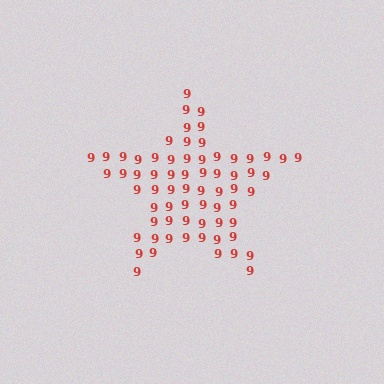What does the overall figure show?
The overall figure shows a star.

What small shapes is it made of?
It is made of small digit 9's.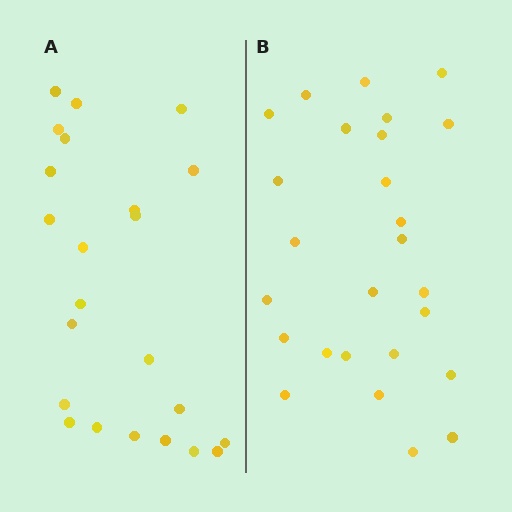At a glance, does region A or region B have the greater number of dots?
Region B (the right region) has more dots.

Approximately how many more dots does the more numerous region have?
Region B has just a few more — roughly 2 or 3 more dots than region A.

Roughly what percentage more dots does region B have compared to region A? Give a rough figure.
About 15% more.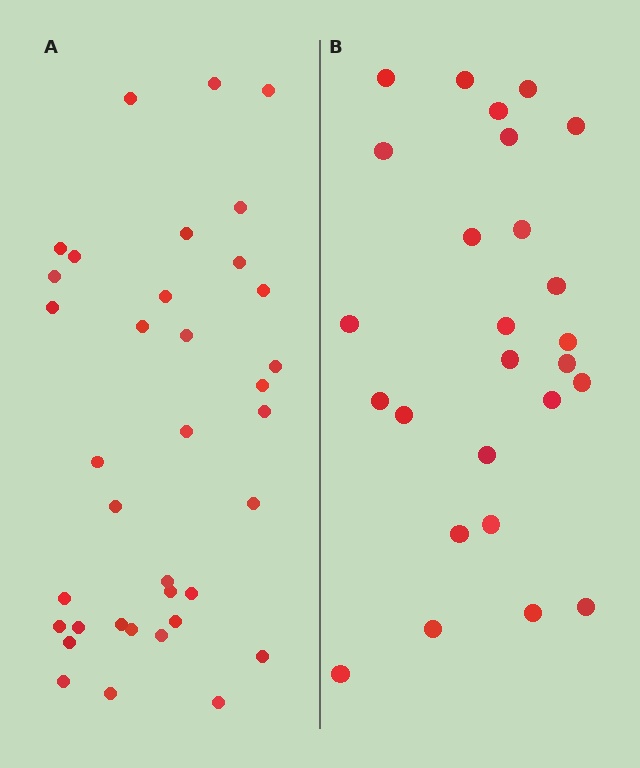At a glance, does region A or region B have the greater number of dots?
Region A (the left region) has more dots.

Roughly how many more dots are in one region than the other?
Region A has roughly 10 or so more dots than region B.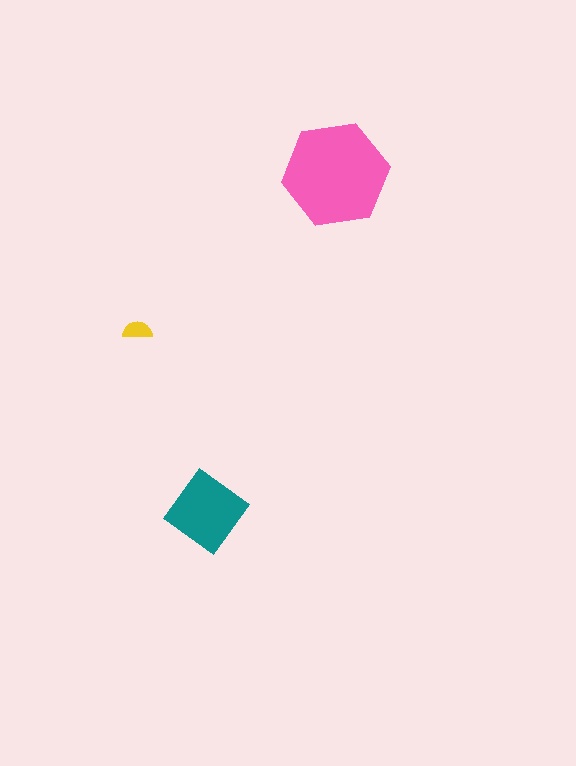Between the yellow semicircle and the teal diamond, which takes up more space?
The teal diamond.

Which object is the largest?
The pink hexagon.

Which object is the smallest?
The yellow semicircle.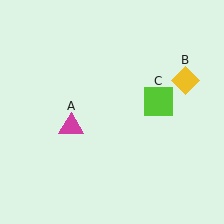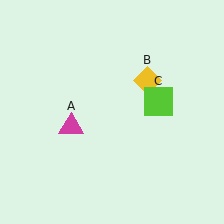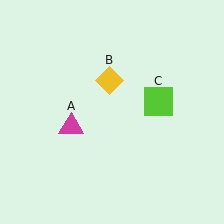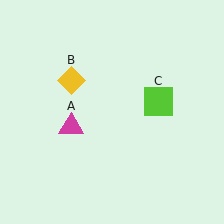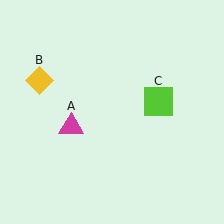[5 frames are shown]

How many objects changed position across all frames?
1 object changed position: yellow diamond (object B).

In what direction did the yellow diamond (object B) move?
The yellow diamond (object B) moved left.